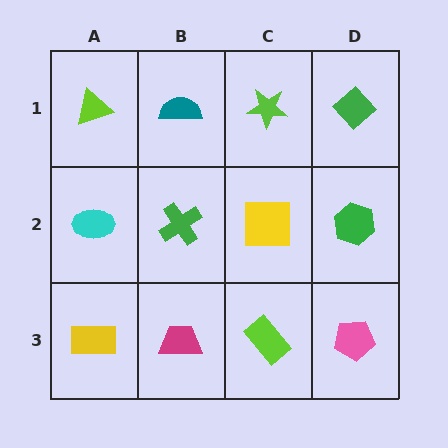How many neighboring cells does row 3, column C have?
3.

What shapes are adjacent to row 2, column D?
A green diamond (row 1, column D), a pink pentagon (row 3, column D), a yellow square (row 2, column C).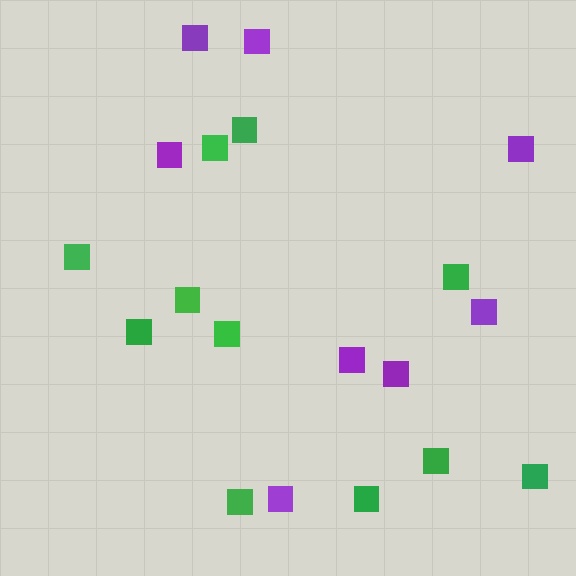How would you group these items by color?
There are 2 groups: one group of green squares (11) and one group of purple squares (8).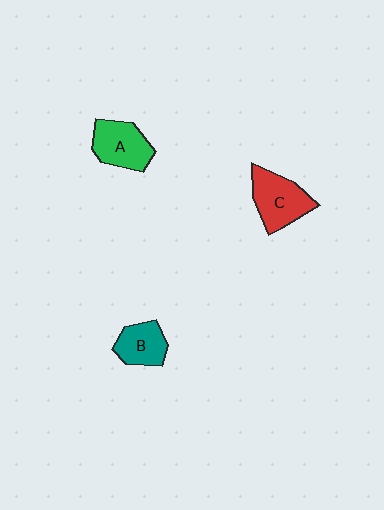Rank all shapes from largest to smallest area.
From largest to smallest: C (red), A (green), B (teal).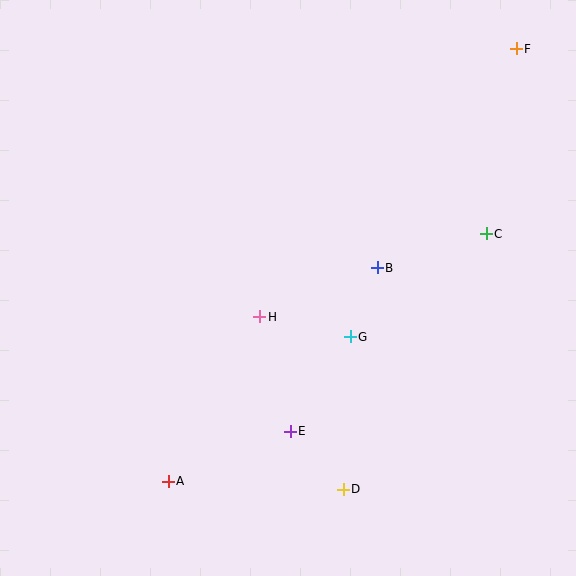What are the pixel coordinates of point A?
Point A is at (168, 481).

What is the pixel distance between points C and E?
The distance between C and E is 279 pixels.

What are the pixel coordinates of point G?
Point G is at (350, 337).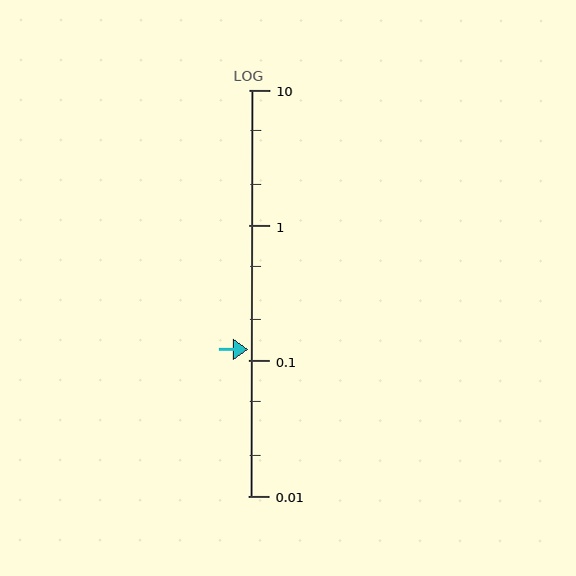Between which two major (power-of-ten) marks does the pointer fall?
The pointer is between 0.1 and 1.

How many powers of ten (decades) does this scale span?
The scale spans 3 decades, from 0.01 to 10.